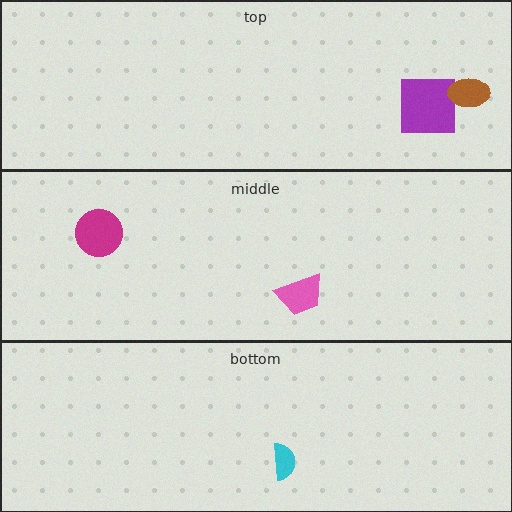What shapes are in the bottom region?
The cyan semicircle.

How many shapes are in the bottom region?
1.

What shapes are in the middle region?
The magenta circle, the pink trapezoid.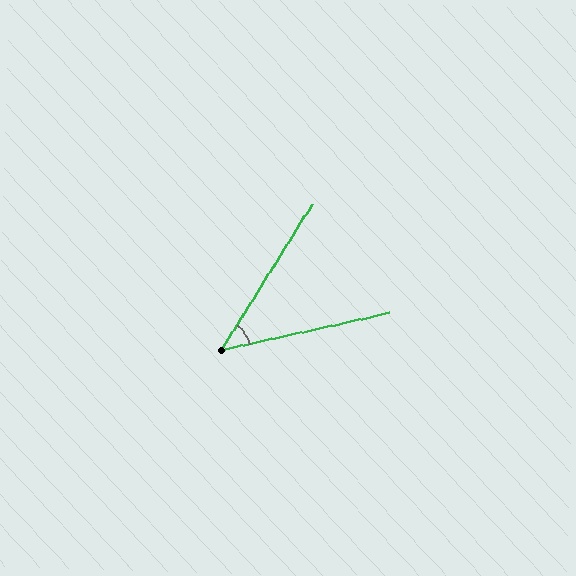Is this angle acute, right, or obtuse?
It is acute.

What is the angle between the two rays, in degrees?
Approximately 46 degrees.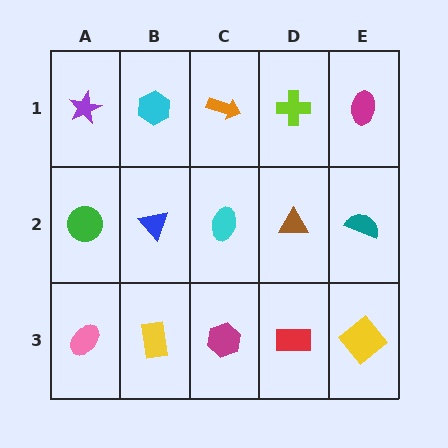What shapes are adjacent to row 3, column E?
A teal semicircle (row 2, column E), a red rectangle (row 3, column D).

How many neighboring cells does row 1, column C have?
3.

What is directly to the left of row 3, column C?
A yellow rectangle.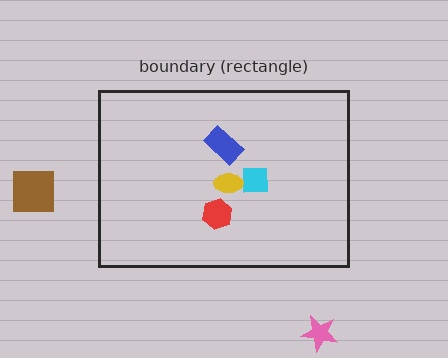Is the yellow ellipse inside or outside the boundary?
Inside.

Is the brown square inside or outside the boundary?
Outside.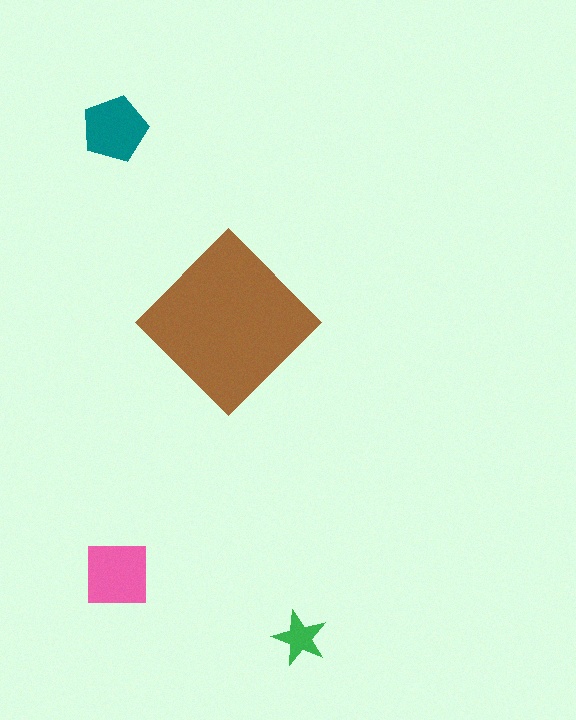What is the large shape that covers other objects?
A brown diamond.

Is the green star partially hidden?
No, the green star is fully visible.